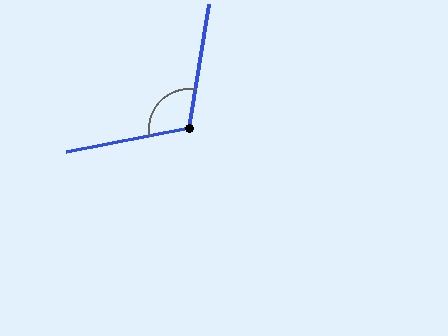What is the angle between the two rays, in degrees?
Approximately 110 degrees.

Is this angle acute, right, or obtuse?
It is obtuse.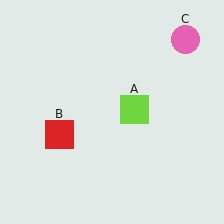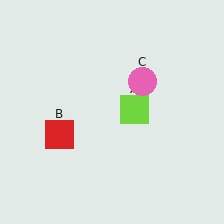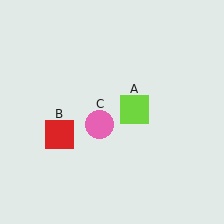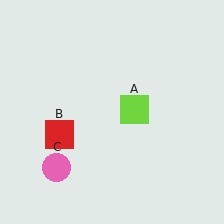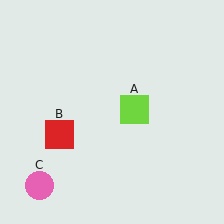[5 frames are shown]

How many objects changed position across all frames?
1 object changed position: pink circle (object C).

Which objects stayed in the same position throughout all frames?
Lime square (object A) and red square (object B) remained stationary.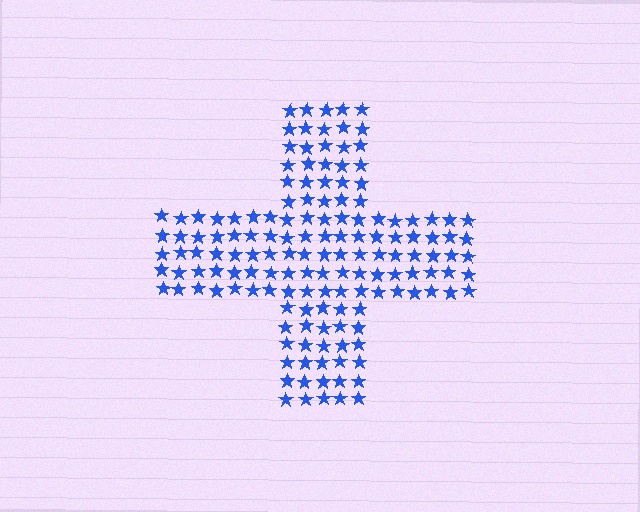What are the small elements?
The small elements are stars.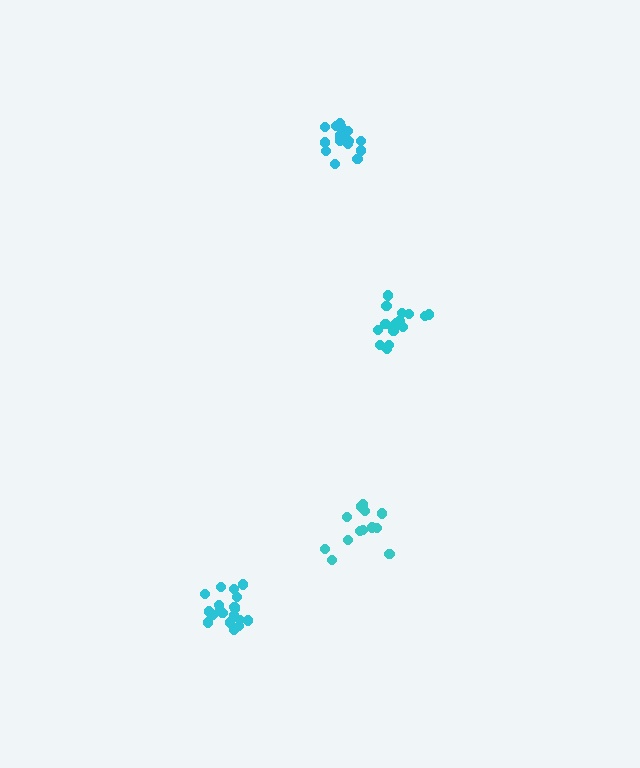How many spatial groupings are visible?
There are 4 spatial groupings.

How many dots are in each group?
Group 1: 19 dots, Group 2: 19 dots, Group 3: 16 dots, Group 4: 13 dots (67 total).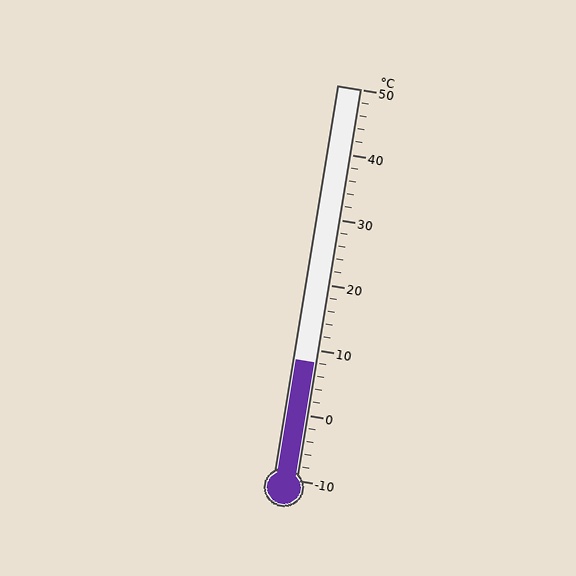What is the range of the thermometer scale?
The thermometer scale ranges from -10°C to 50°C.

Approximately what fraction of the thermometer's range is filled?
The thermometer is filled to approximately 30% of its range.